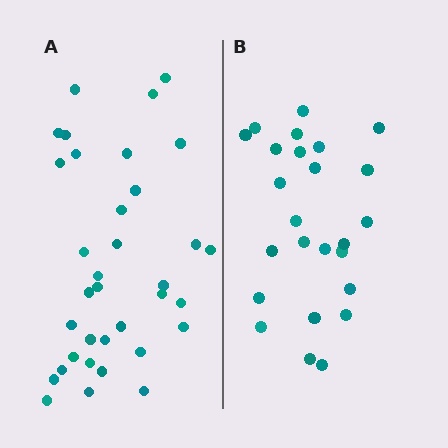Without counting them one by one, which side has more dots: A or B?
Region A (the left region) has more dots.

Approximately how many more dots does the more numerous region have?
Region A has roughly 10 or so more dots than region B.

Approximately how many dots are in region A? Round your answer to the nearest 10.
About 40 dots. (The exact count is 35, which rounds to 40.)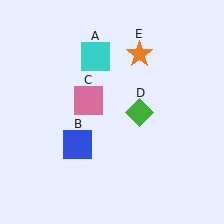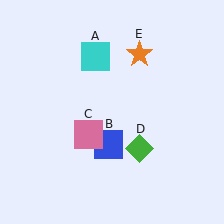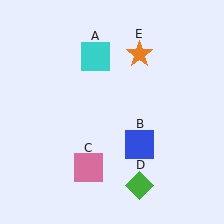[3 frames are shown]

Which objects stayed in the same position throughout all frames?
Cyan square (object A) and orange star (object E) remained stationary.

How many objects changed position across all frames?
3 objects changed position: blue square (object B), pink square (object C), green diamond (object D).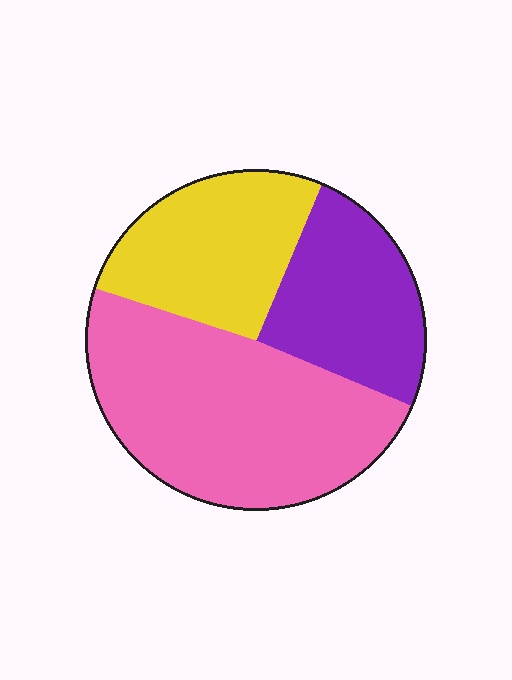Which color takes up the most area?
Pink, at roughly 50%.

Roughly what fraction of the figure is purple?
Purple covers 25% of the figure.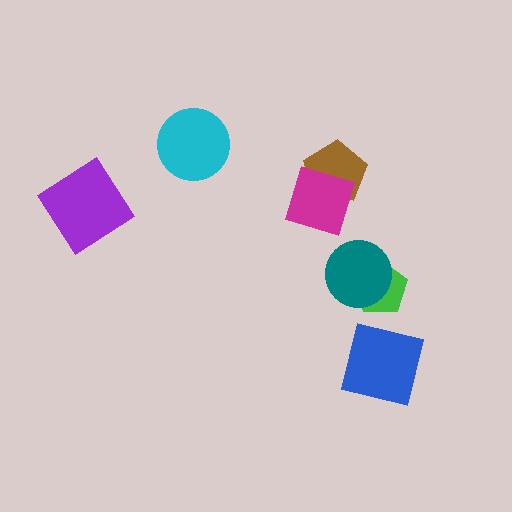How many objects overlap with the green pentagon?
1 object overlaps with the green pentagon.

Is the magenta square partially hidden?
No, no other shape covers it.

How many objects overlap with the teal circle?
1 object overlaps with the teal circle.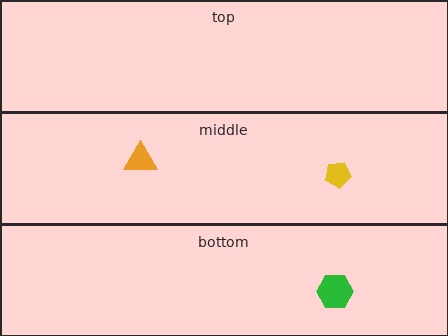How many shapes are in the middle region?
2.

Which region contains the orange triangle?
The middle region.